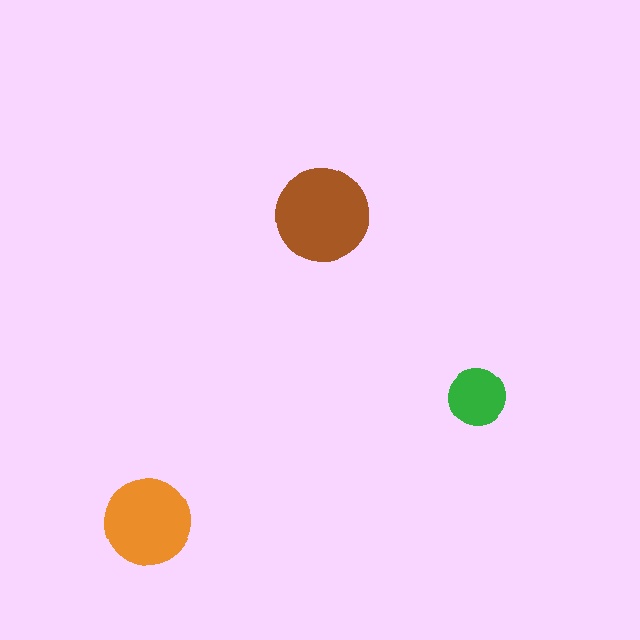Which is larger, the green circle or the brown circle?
The brown one.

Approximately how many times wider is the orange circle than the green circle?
About 1.5 times wider.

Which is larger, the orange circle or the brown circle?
The brown one.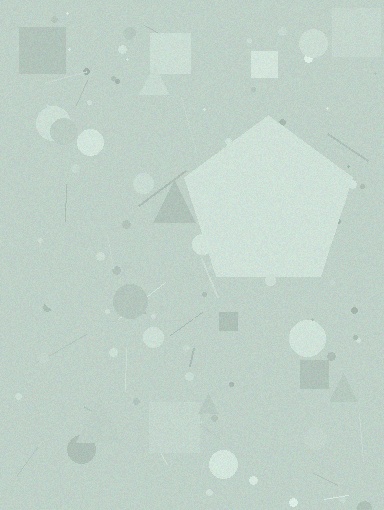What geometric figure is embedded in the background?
A pentagon is embedded in the background.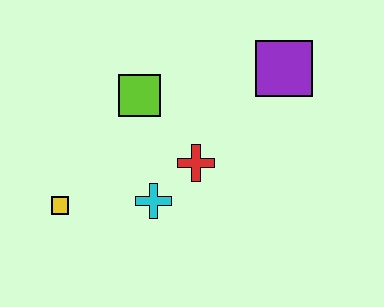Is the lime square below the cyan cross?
No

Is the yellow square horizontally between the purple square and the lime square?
No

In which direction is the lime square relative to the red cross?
The lime square is above the red cross.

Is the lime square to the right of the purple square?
No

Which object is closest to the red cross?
The cyan cross is closest to the red cross.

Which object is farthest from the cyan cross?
The purple square is farthest from the cyan cross.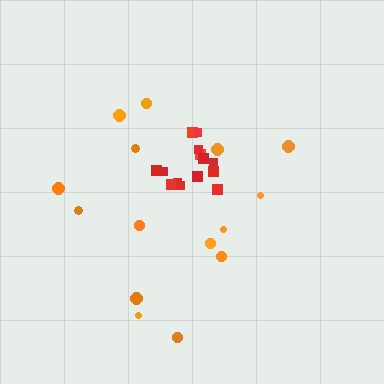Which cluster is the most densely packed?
Red.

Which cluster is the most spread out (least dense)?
Orange.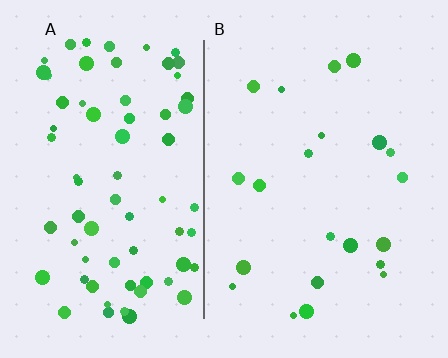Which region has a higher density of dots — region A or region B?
A (the left).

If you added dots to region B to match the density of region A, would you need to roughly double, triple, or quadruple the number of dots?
Approximately triple.